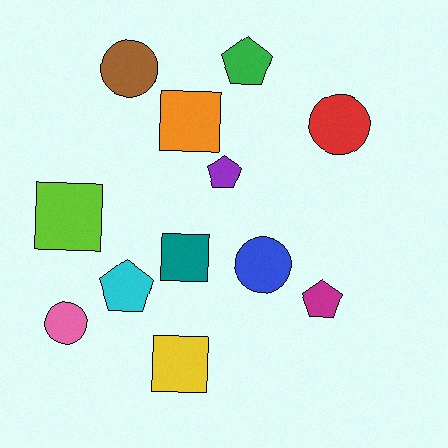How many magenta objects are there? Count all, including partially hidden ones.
There is 1 magenta object.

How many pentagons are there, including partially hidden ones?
There are 4 pentagons.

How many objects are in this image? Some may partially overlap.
There are 12 objects.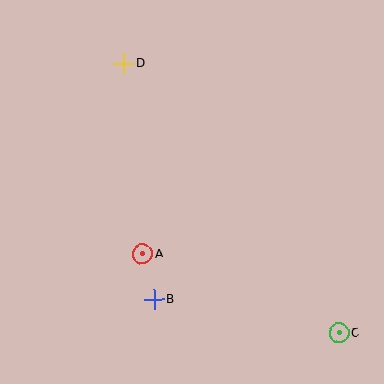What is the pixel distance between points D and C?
The distance between D and C is 345 pixels.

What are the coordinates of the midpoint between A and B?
The midpoint between A and B is at (149, 277).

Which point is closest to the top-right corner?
Point D is closest to the top-right corner.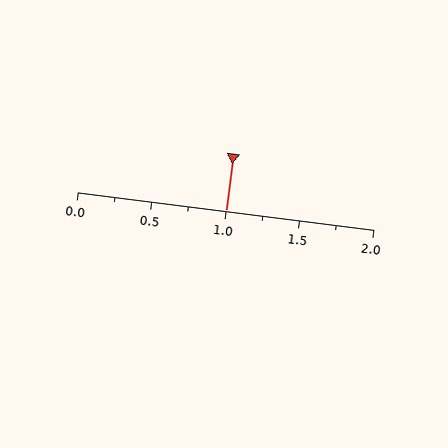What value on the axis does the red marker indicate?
The marker indicates approximately 1.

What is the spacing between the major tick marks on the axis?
The major ticks are spaced 0.5 apart.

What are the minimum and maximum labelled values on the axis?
The axis runs from 0.0 to 2.0.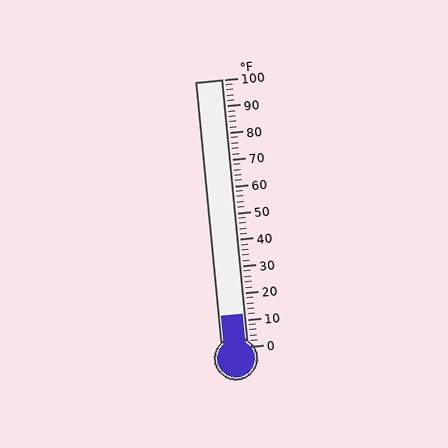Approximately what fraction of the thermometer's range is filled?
The thermometer is filled to approximately 10% of its range.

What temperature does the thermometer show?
The thermometer shows approximately 12°F.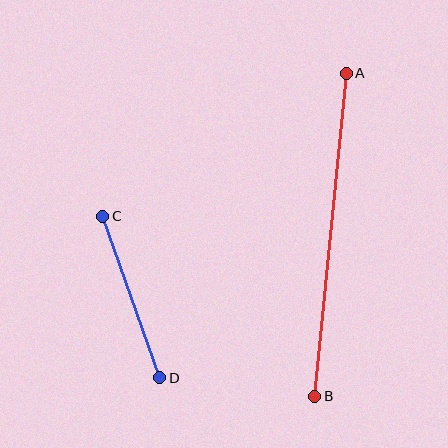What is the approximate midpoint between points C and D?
The midpoint is at approximately (131, 297) pixels.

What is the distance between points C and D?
The distance is approximately 171 pixels.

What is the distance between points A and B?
The distance is approximately 324 pixels.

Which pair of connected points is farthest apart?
Points A and B are farthest apart.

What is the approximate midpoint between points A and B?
The midpoint is at approximately (331, 235) pixels.